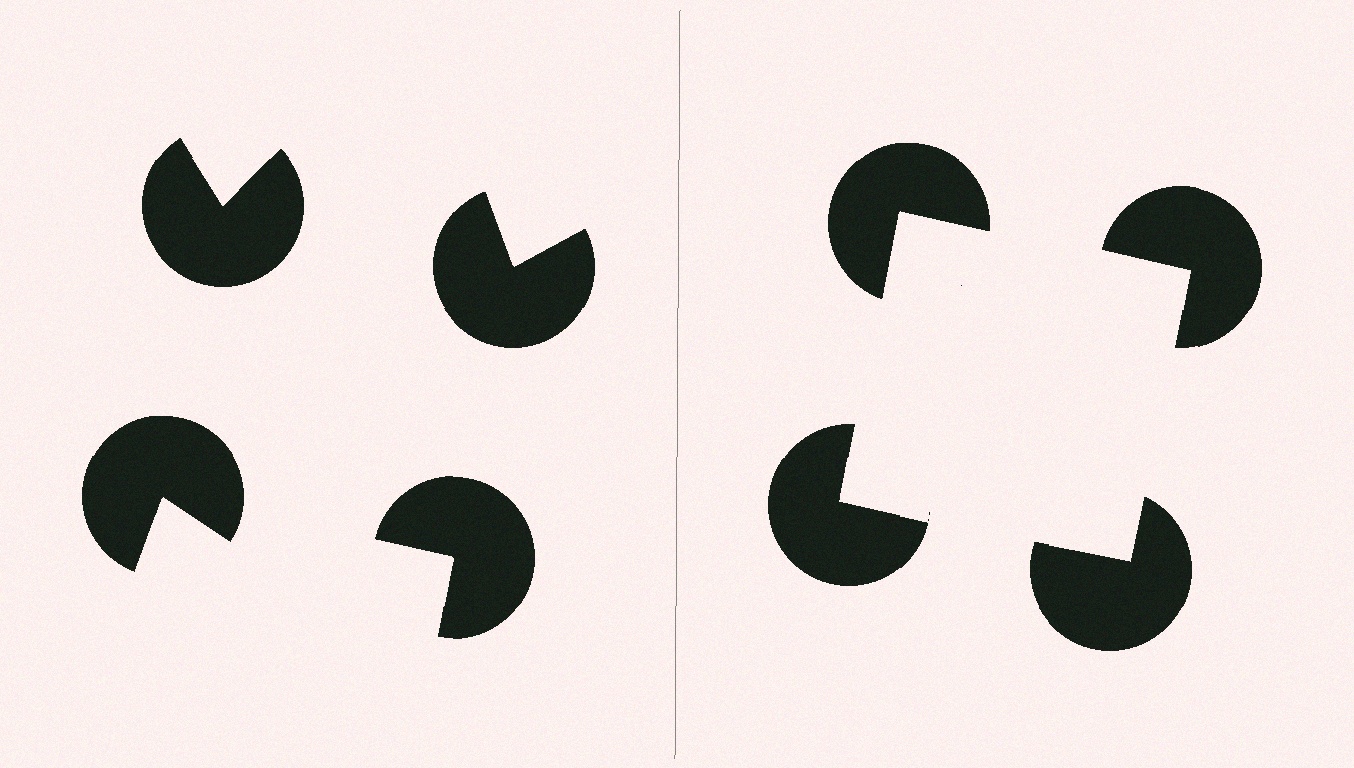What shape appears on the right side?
An illusory square.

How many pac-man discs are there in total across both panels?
8 — 4 on each side.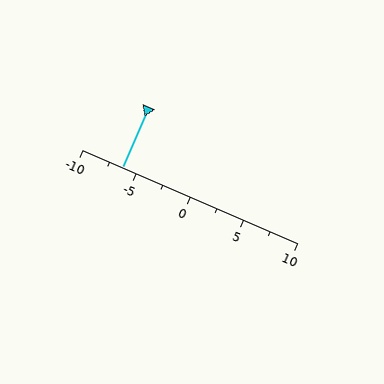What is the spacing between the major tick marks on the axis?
The major ticks are spaced 5 apart.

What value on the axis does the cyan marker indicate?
The marker indicates approximately -6.2.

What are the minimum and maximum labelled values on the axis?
The axis runs from -10 to 10.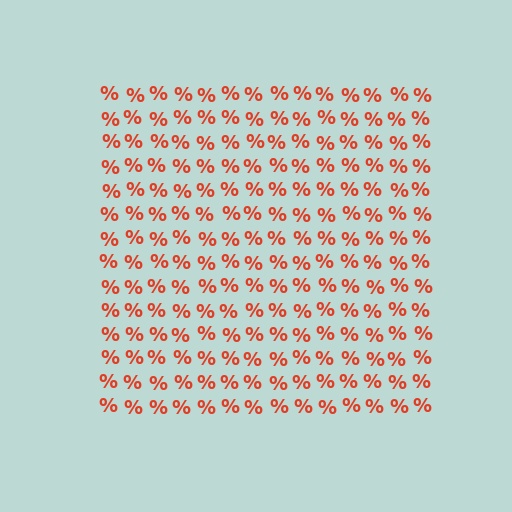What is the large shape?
The large shape is a square.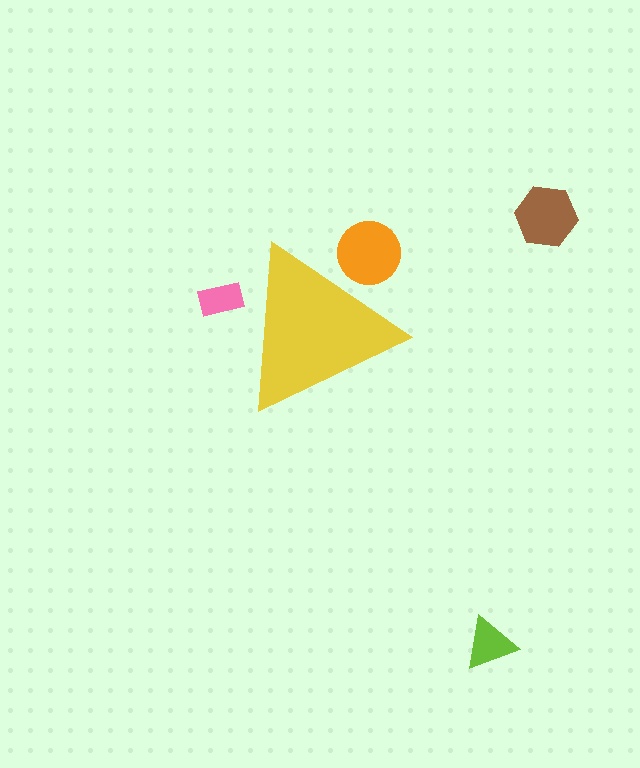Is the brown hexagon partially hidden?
No, the brown hexagon is fully visible.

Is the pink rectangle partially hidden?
Yes, the pink rectangle is partially hidden behind the yellow triangle.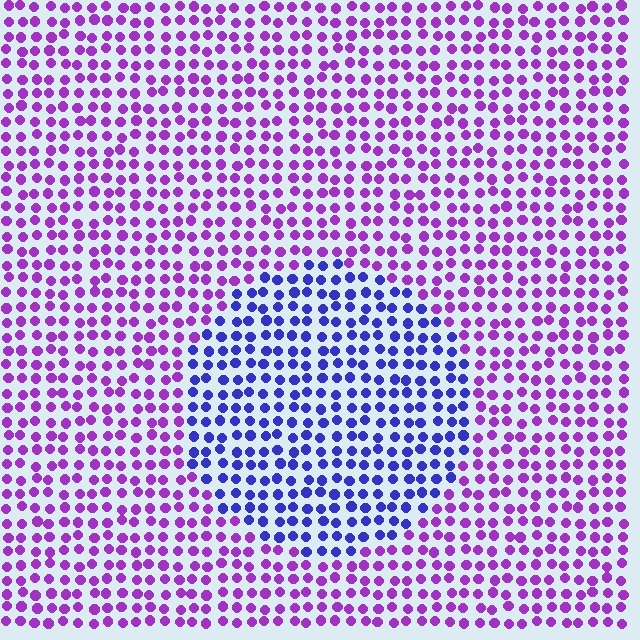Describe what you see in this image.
The image is filled with small purple elements in a uniform arrangement. A circle-shaped region is visible where the elements are tinted to a slightly different hue, forming a subtle color boundary.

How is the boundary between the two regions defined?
The boundary is defined purely by a slight shift in hue (about 47 degrees). Spacing, size, and orientation are identical on both sides.